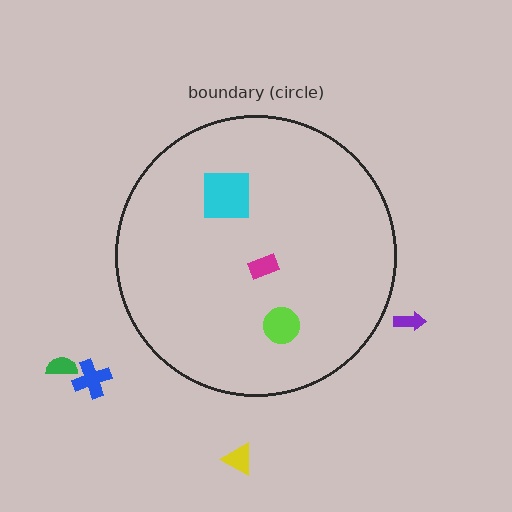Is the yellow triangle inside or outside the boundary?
Outside.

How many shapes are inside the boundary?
3 inside, 4 outside.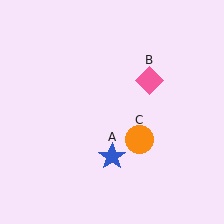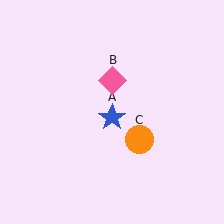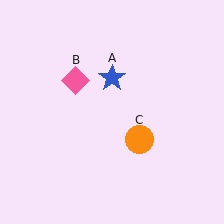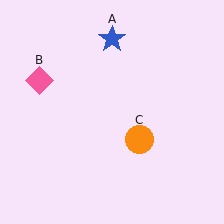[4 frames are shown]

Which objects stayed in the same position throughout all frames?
Orange circle (object C) remained stationary.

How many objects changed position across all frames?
2 objects changed position: blue star (object A), pink diamond (object B).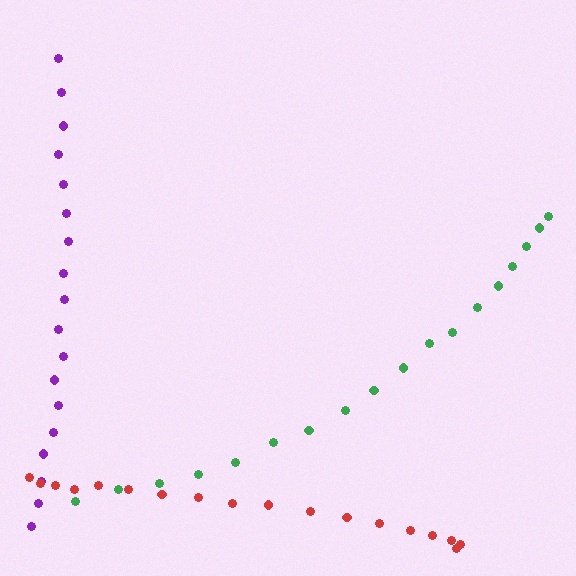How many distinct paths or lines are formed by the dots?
There are 3 distinct paths.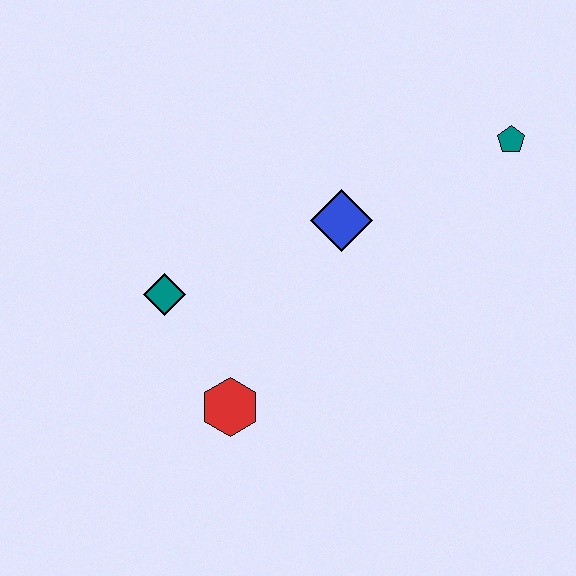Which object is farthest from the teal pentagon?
The red hexagon is farthest from the teal pentagon.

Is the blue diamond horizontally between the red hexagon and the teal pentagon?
Yes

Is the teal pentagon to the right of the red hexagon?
Yes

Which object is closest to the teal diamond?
The red hexagon is closest to the teal diamond.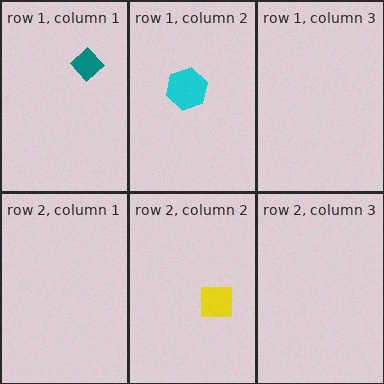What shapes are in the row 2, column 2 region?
The yellow square.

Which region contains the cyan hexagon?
The row 1, column 2 region.